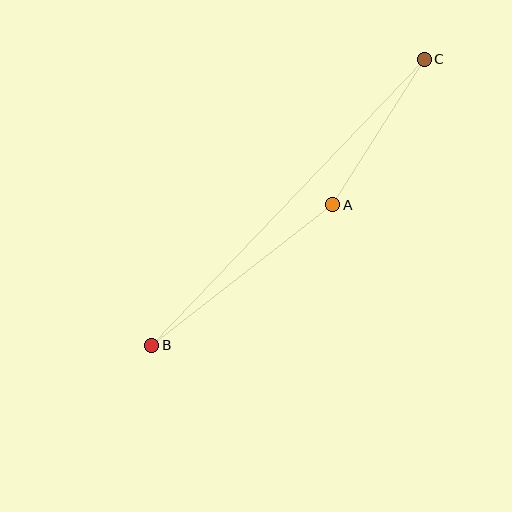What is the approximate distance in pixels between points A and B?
The distance between A and B is approximately 229 pixels.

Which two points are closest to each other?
Points A and C are closest to each other.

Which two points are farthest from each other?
Points B and C are farthest from each other.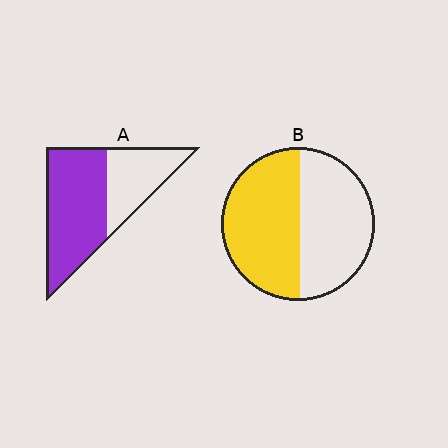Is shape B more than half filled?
Roughly half.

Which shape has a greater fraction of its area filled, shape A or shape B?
Shape A.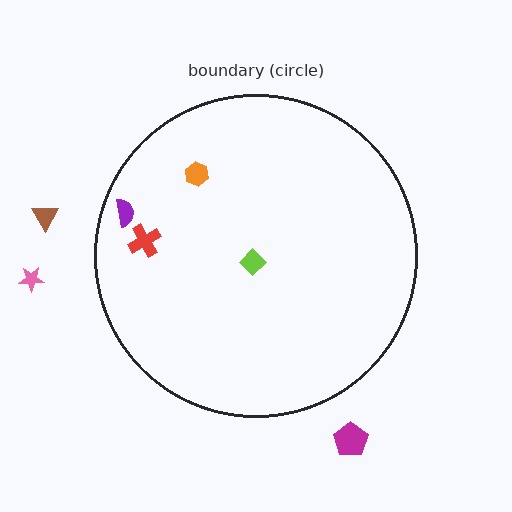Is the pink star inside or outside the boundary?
Outside.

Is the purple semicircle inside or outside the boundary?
Inside.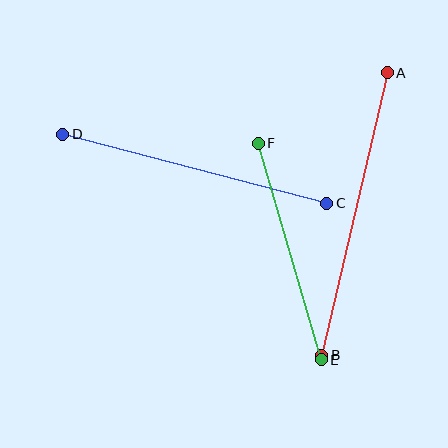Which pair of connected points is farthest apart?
Points A and B are farthest apart.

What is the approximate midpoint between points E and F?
The midpoint is at approximately (290, 252) pixels.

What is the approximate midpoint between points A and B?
The midpoint is at approximately (355, 214) pixels.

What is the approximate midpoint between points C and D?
The midpoint is at approximately (195, 169) pixels.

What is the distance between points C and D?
The distance is approximately 273 pixels.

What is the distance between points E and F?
The distance is approximately 226 pixels.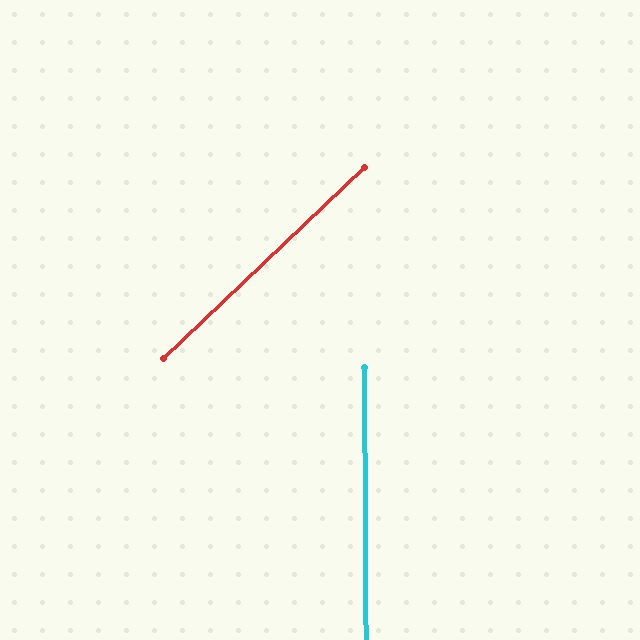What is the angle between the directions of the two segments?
Approximately 47 degrees.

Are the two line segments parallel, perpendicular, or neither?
Neither parallel nor perpendicular — they differ by about 47°.